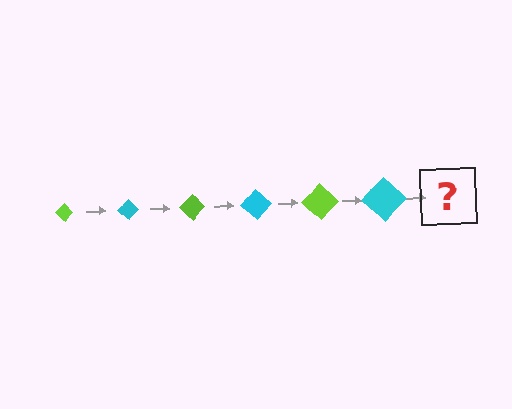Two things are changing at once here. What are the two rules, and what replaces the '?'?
The two rules are that the diamond grows larger each step and the color cycles through lime and cyan. The '?' should be a lime diamond, larger than the previous one.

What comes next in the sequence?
The next element should be a lime diamond, larger than the previous one.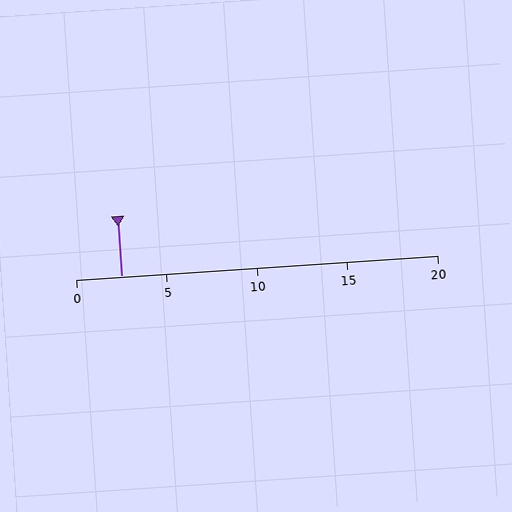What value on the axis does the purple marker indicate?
The marker indicates approximately 2.5.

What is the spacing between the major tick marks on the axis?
The major ticks are spaced 5 apart.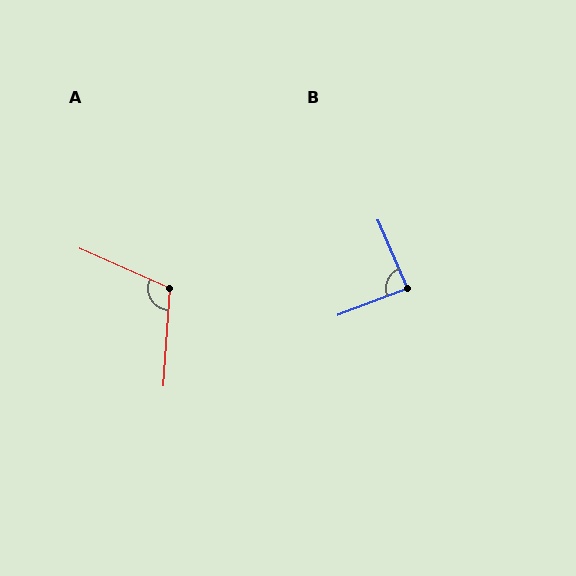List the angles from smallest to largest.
B (87°), A (110°).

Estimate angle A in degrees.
Approximately 110 degrees.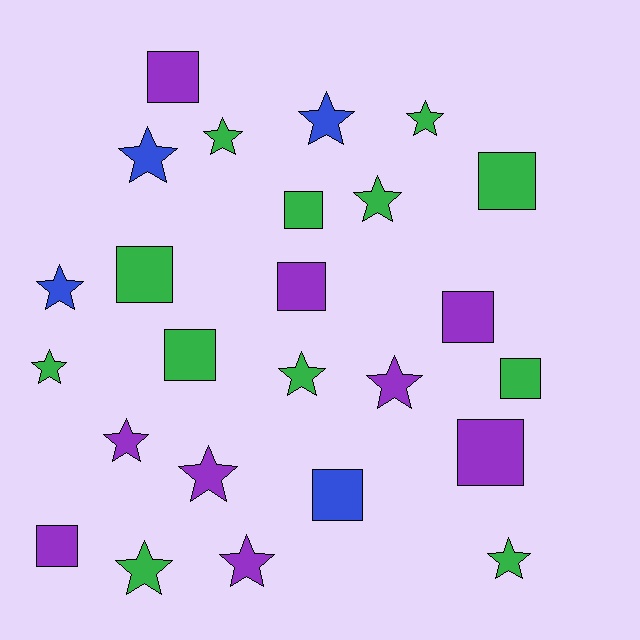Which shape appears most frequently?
Star, with 14 objects.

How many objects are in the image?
There are 25 objects.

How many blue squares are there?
There is 1 blue square.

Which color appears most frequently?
Green, with 12 objects.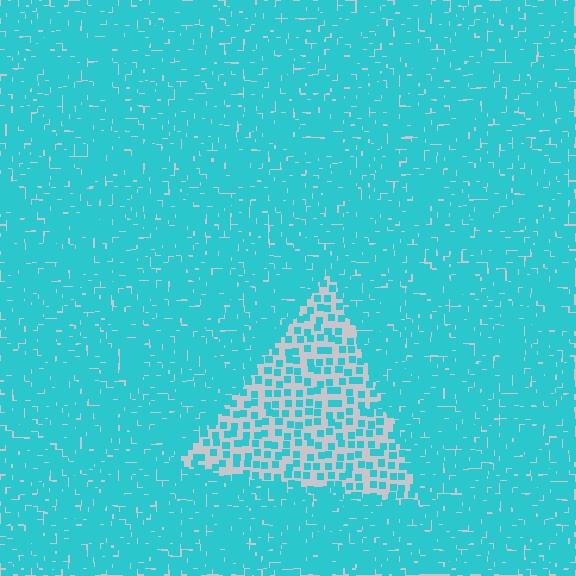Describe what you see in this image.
The image contains small cyan elements arranged at two different densities. A triangle-shaped region is visible where the elements are less densely packed than the surrounding area.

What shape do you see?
I see a triangle.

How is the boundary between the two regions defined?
The boundary is defined by a change in element density (approximately 2.8x ratio). All elements are the same color, size, and shape.